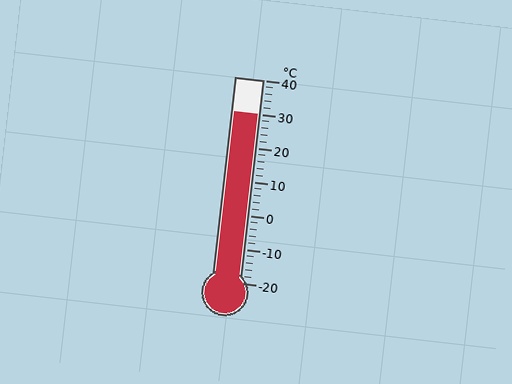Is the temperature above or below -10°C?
The temperature is above -10°C.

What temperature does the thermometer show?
The thermometer shows approximately 30°C.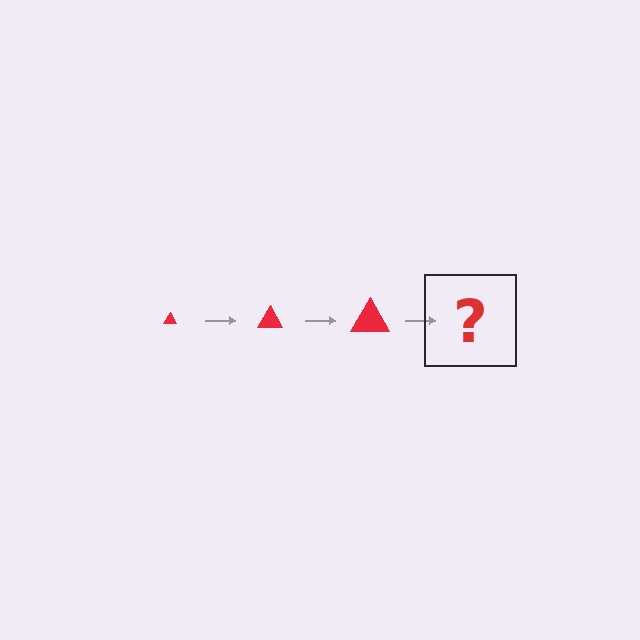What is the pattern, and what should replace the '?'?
The pattern is that the triangle gets progressively larger each step. The '?' should be a red triangle, larger than the previous one.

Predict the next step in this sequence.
The next step is a red triangle, larger than the previous one.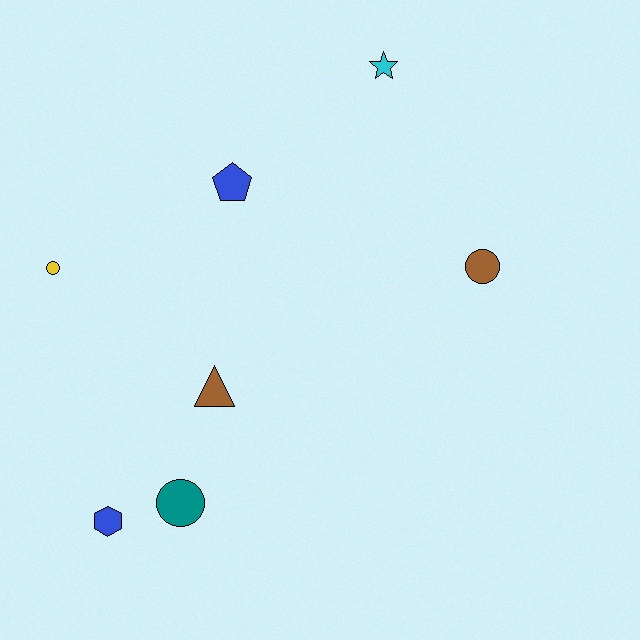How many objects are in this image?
There are 7 objects.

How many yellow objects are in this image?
There is 1 yellow object.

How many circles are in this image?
There are 3 circles.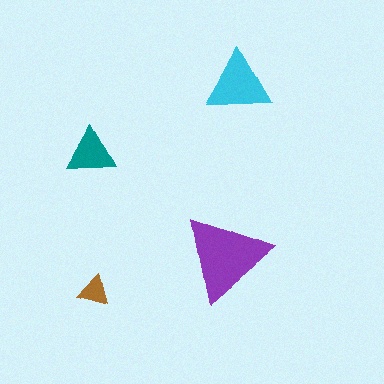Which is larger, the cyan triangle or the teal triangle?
The cyan one.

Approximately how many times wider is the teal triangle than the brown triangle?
About 1.5 times wider.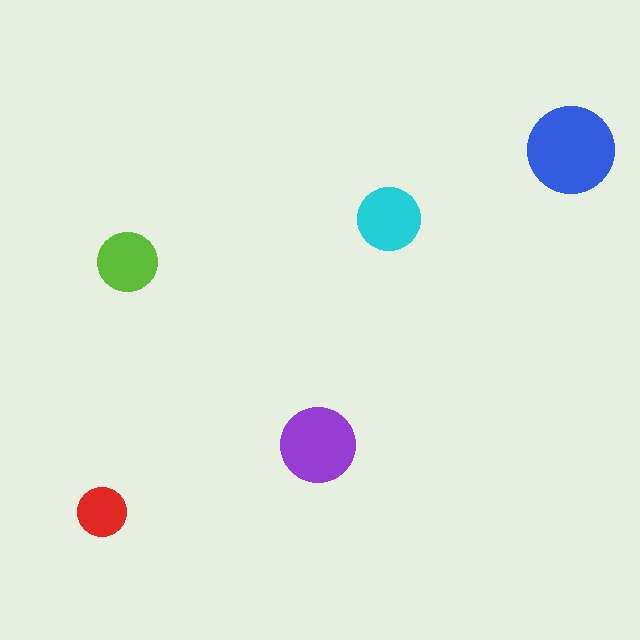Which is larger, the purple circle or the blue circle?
The blue one.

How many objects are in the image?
There are 5 objects in the image.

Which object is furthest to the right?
The blue circle is rightmost.